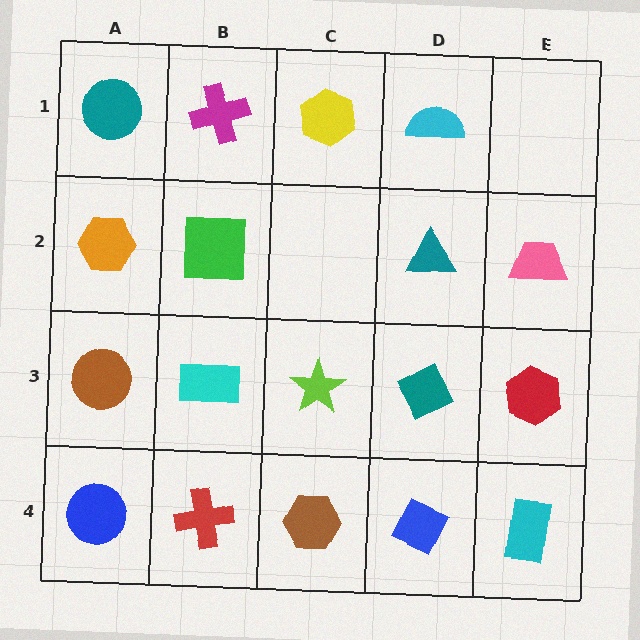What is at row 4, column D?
A blue diamond.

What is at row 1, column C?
A yellow hexagon.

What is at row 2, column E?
A pink trapezoid.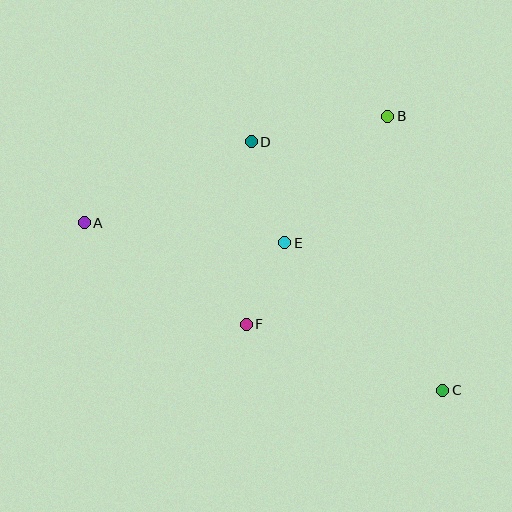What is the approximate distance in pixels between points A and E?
The distance between A and E is approximately 201 pixels.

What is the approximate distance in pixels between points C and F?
The distance between C and F is approximately 207 pixels.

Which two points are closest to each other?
Points E and F are closest to each other.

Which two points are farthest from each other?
Points A and C are farthest from each other.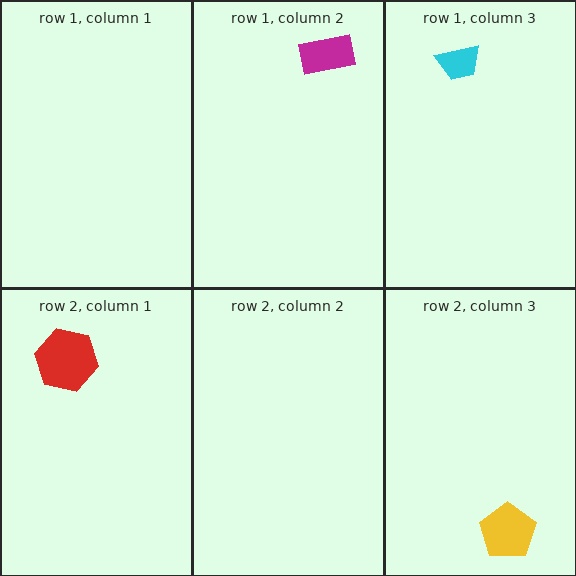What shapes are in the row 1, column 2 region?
The magenta rectangle.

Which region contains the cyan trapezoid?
The row 1, column 3 region.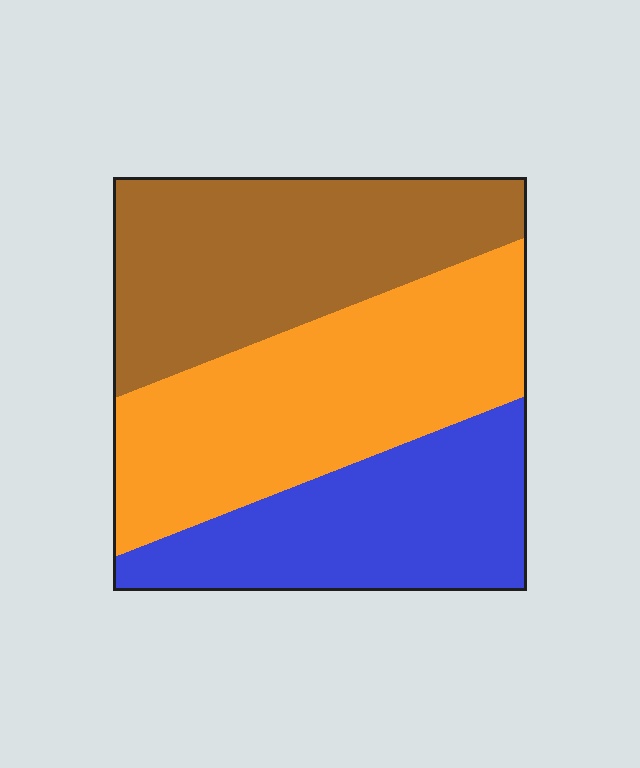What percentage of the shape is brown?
Brown covers 34% of the shape.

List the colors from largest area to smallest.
From largest to smallest: orange, brown, blue.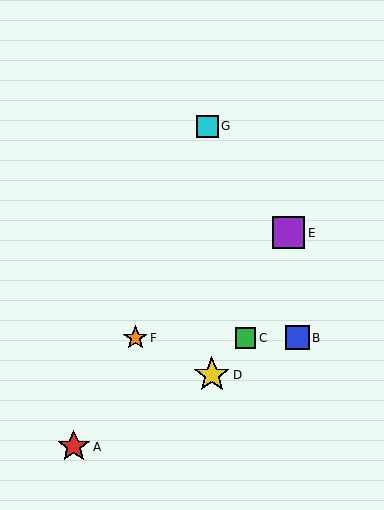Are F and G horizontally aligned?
No, F is at y≈338 and G is at y≈126.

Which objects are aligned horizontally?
Objects B, C, F are aligned horizontally.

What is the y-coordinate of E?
Object E is at y≈233.